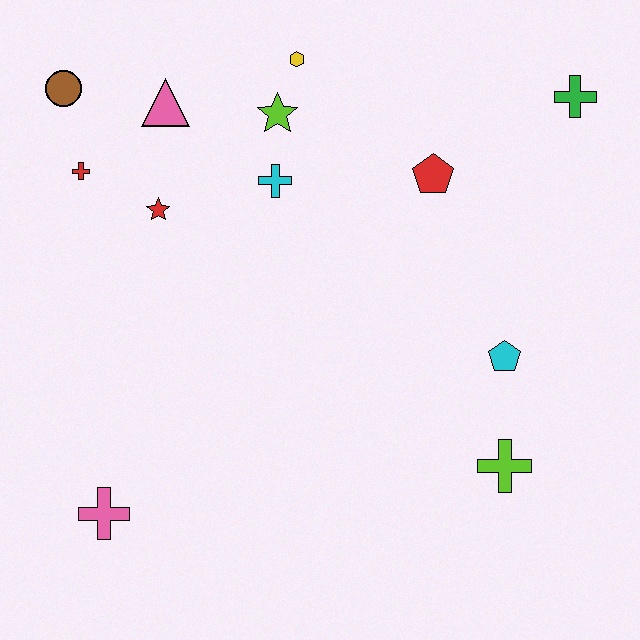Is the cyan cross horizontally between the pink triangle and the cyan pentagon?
Yes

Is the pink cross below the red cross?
Yes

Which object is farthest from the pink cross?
The green cross is farthest from the pink cross.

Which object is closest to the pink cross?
The red star is closest to the pink cross.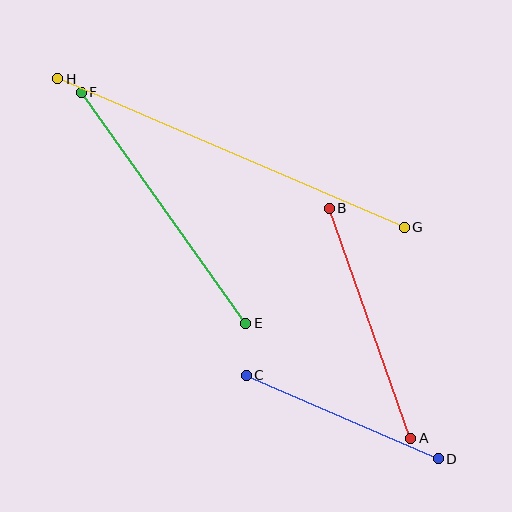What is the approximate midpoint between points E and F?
The midpoint is at approximately (163, 208) pixels.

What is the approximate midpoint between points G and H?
The midpoint is at approximately (231, 153) pixels.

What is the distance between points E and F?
The distance is approximately 284 pixels.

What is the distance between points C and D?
The distance is approximately 209 pixels.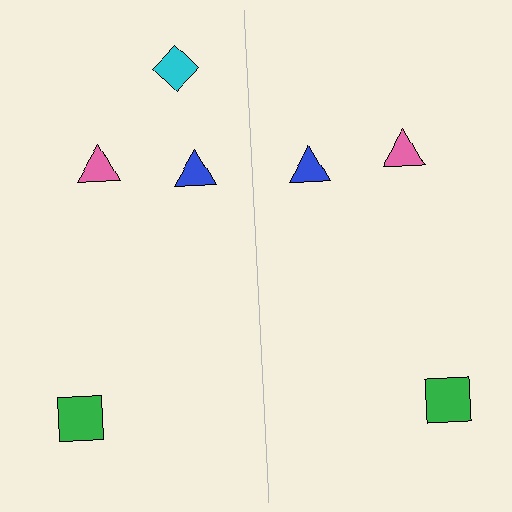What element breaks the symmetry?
A cyan diamond is missing from the right side.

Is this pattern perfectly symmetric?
No, the pattern is not perfectly symmetric. A cyan diamond is missing from the right side.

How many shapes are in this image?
There are 7 shapes in this image.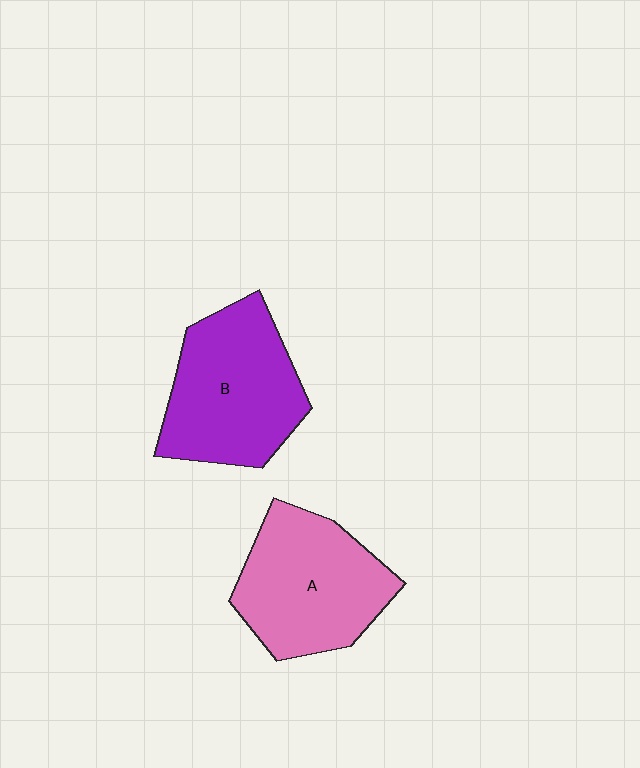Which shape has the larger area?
Shape B (purple).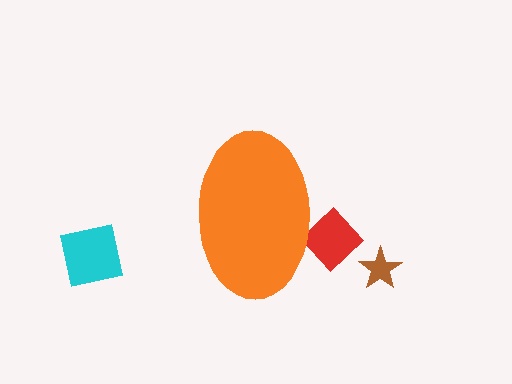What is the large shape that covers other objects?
An orange ellipse.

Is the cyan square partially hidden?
No, the cyan square is fully visible.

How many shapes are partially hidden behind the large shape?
1 shape is partially hidden.